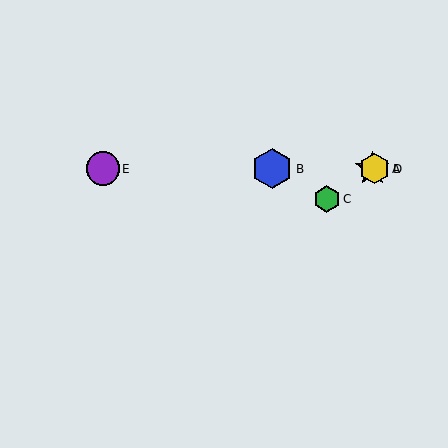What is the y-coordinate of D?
Object D is at y≈169.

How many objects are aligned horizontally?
4 objects (A, B, D, E) are aligned horizontally.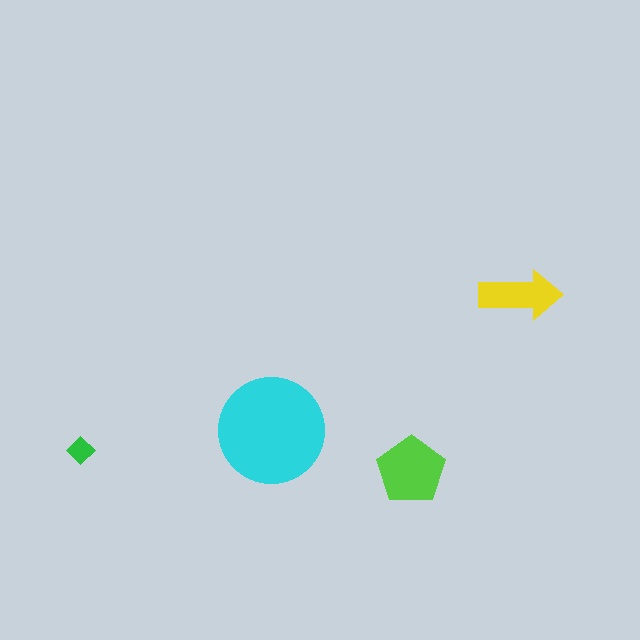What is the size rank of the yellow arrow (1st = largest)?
3rd.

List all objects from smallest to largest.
The green diamond, the yellow arrow, the lime pentagon, the cyan circle.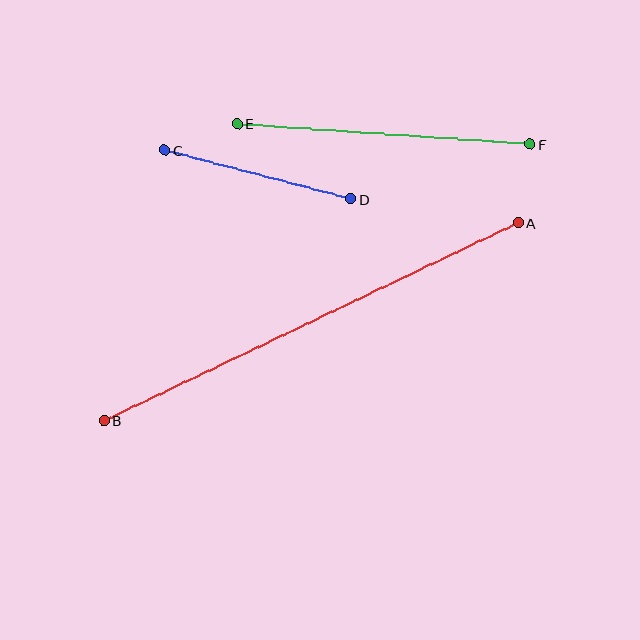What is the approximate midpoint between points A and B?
The midpoint is at approximately (311, 322) pixels.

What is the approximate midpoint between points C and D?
The midpoint is at approximately (258, 175) pixels.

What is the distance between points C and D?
The distance is approximately 192 pixels.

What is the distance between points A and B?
The distance is approximately 459 pixels.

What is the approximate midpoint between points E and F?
The midpoint is at approximately (384, 134) pixels.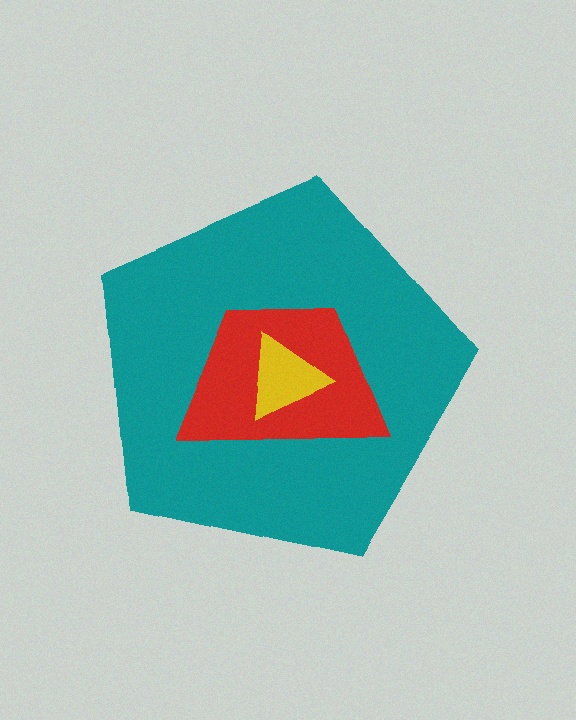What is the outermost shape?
The teal pentagon.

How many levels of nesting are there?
3.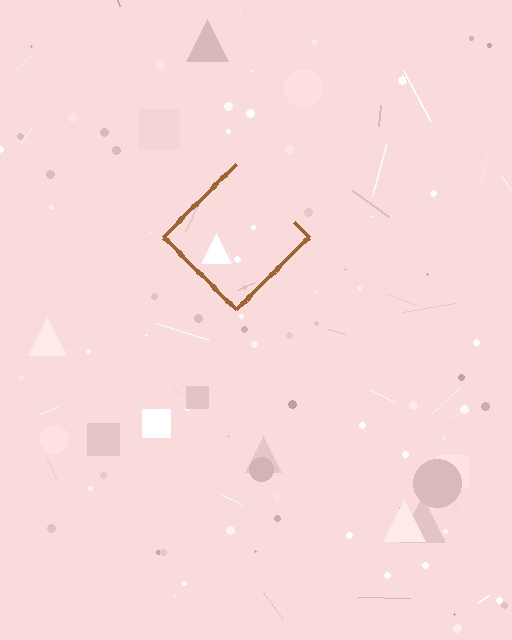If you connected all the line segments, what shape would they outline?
They would outline a diamond.